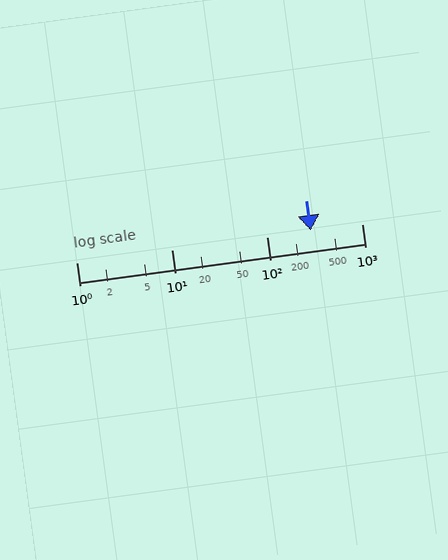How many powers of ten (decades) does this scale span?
The scale spans 3 decades, from 1 to 1000.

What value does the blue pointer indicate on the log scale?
The pointer indicates approximately 290.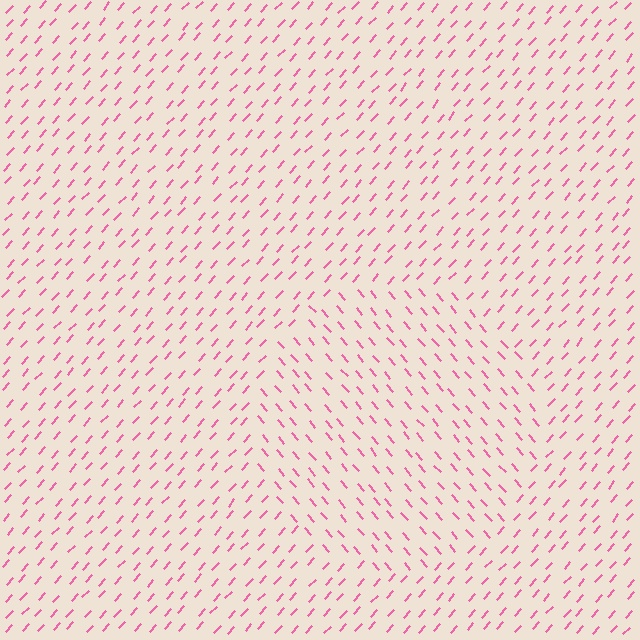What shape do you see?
I see a circle.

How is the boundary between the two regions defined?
The boundary is defined purely by a change in line orientation (approximately 83 degrees difference). All lines are the same color and thickness.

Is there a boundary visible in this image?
Yes, there is a texture boundary formed by a change in line orientation.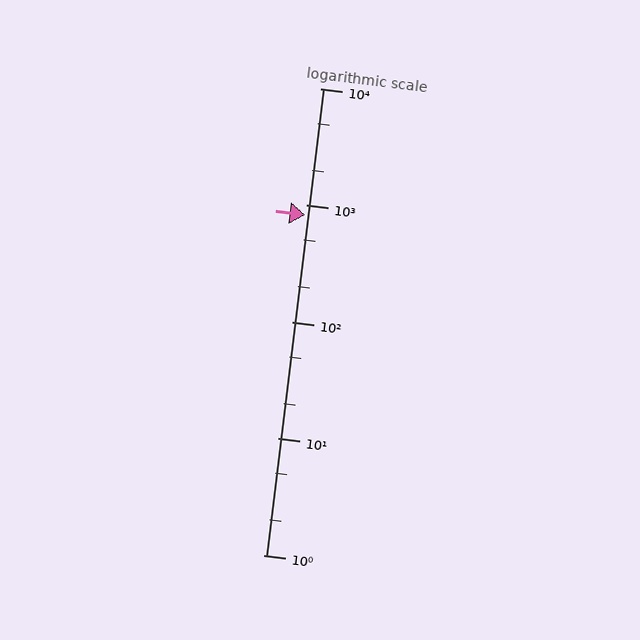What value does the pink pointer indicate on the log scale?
The pointer indicates approximately 830.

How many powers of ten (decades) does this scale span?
The scale spans 4 decades, from 1 to 10000.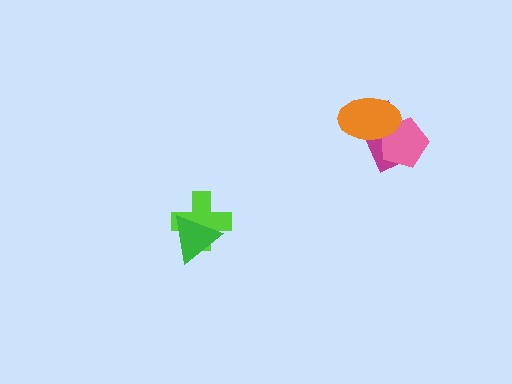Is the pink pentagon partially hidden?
Yes, it is partially covered by another shape.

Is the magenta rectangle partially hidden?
Yes, it is partially covered by another shape.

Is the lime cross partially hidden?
Yes, it is partially covered by another shape.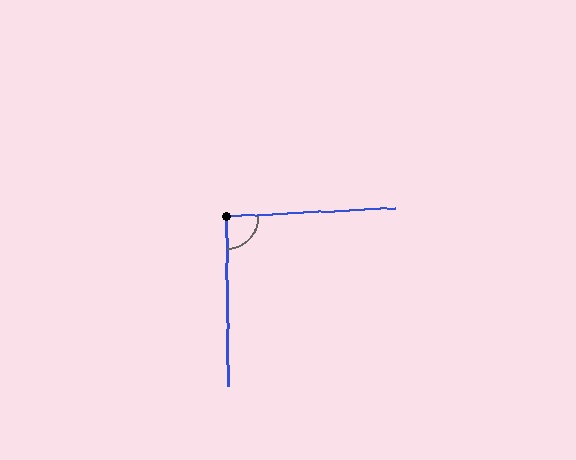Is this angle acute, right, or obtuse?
It is approximately a right angle.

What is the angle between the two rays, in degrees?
Approximately 93 degrees.